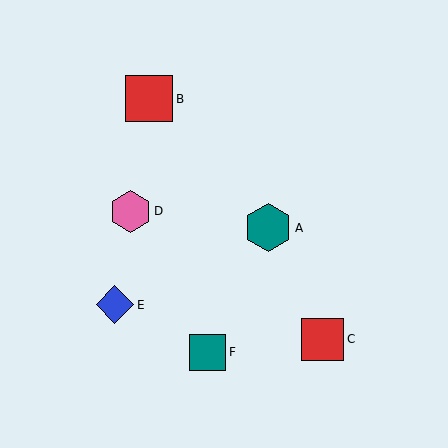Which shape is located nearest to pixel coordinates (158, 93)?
The red square (labeled B) at (149, 99) is nearest to that location.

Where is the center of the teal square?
The center of the teal square is at (207, 352).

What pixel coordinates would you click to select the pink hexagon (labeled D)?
Click at (131, 212) to select the pink hexagon D.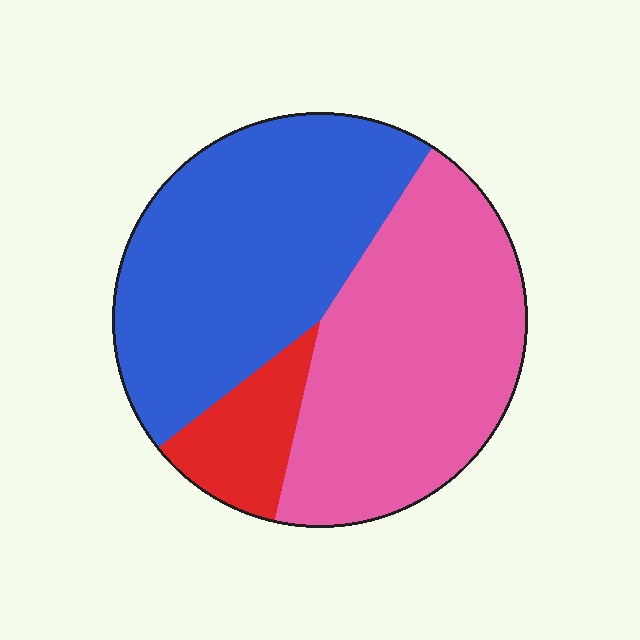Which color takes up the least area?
Red, at roughly 10%.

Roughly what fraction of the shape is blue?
Blue covers 45% of the shape.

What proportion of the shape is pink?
Pink covers about 45% of the shape.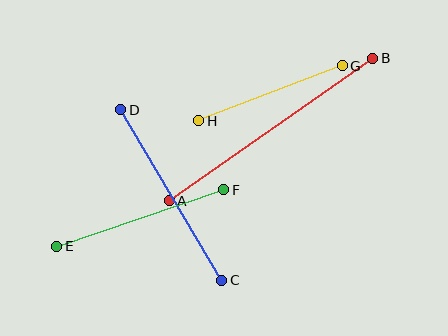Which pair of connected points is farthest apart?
Points A and B are farthest apart.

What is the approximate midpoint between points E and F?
The midpoint is at approximately (140, 218) pixels.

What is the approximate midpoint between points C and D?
The midpoint is at approximately (171, 195) pixels.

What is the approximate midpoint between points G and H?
The midpoint is at approximately (271, 93) pixels.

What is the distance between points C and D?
The distance is approximately 198 pixels.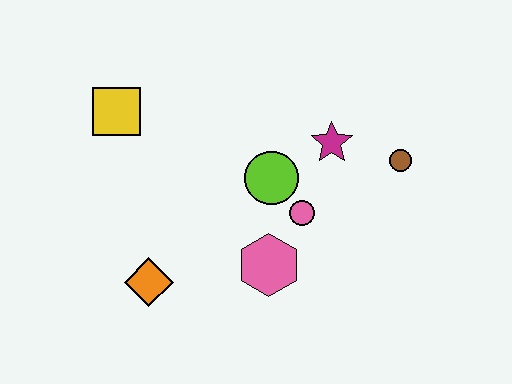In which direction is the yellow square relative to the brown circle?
The yellow square is to the left of the brown circle.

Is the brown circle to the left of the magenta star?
No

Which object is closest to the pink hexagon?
The pink circle is closest to the pink hexagon.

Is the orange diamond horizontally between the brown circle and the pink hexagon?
No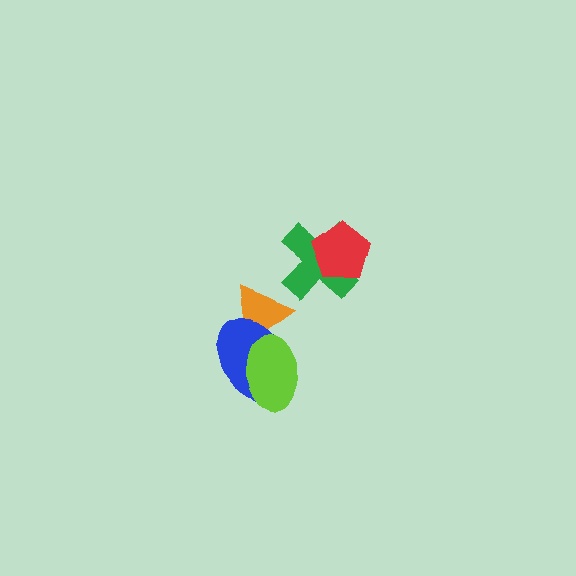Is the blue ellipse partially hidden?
Yes, it is partially covered by another shape.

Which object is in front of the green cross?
The red pentagon is in front of the green cross.